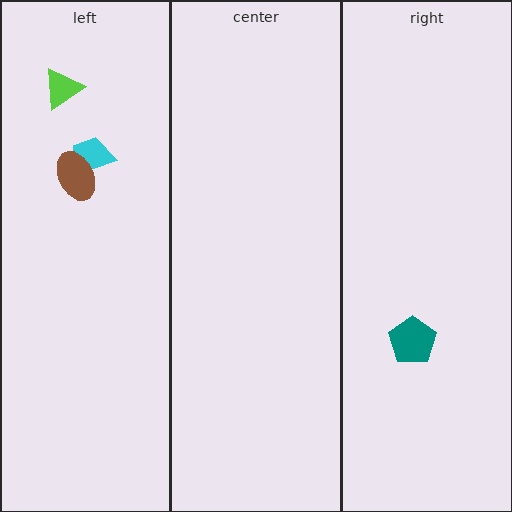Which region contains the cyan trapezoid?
The left region.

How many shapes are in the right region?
1.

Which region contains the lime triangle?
The left region.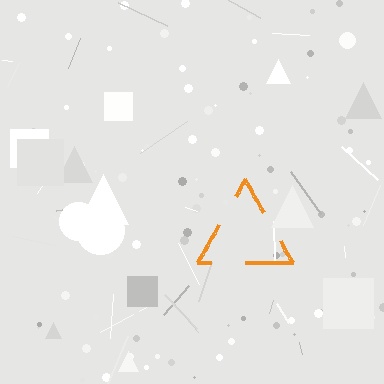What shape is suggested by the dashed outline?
The dashed outline suggests a triangle.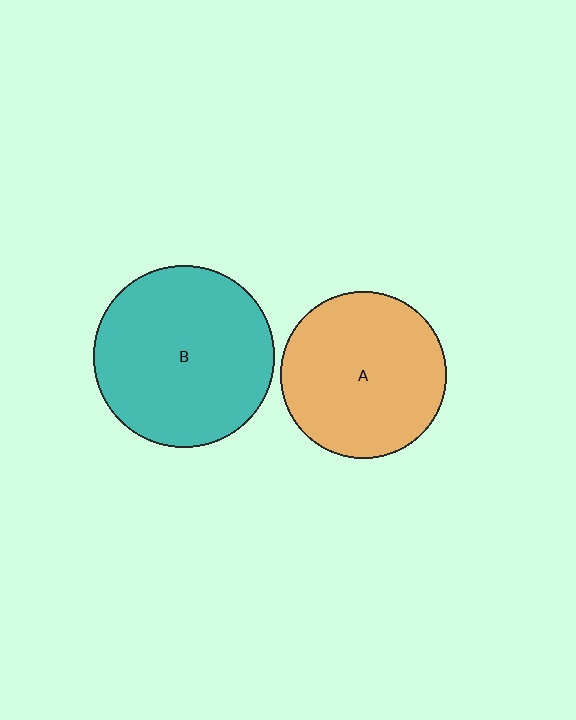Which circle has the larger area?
Circle B (teal).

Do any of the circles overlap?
No, none of the circles overlap.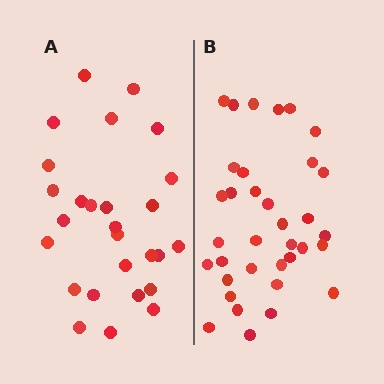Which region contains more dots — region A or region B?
Region B (the right region) has more dots.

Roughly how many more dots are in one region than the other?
Region B has roughly 8 or so more dots than region A.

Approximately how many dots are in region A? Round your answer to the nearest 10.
About 30 dots. (The exact count is 27, which rounds to 30.)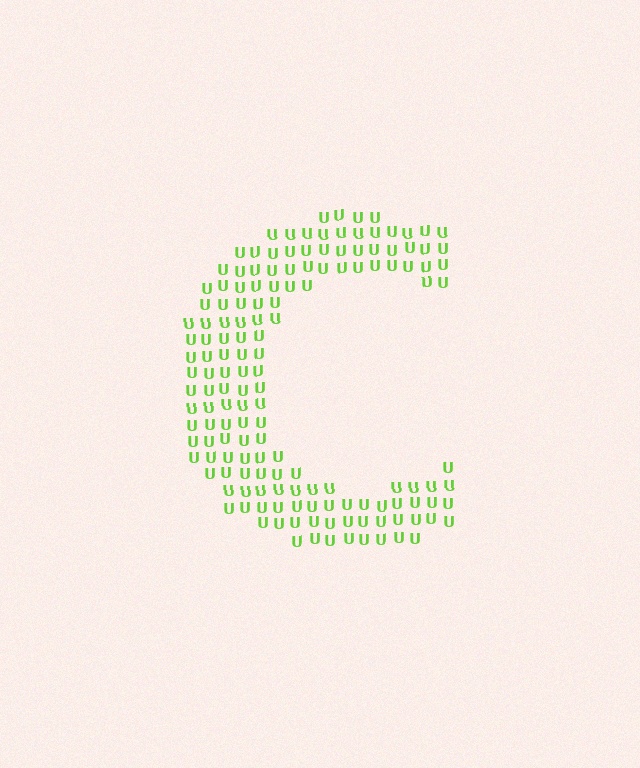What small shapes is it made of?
It is made of small letter U's.